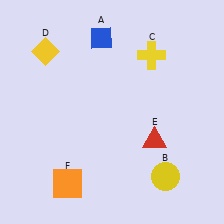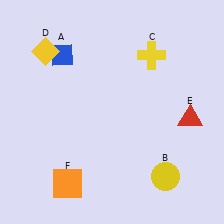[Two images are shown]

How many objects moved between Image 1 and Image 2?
2 objects moved between the two images.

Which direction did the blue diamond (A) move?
The blue diamond (A) moved left.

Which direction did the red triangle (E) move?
The red triangle (E) moved right.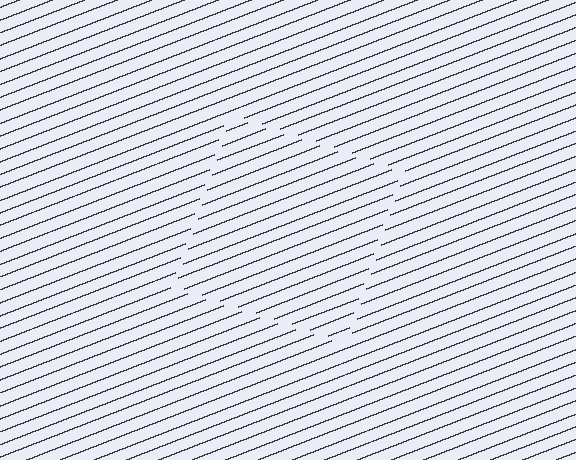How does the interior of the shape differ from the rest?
The interior of the shape contains the same grating, shifted by half a period — the contour is defined by the phase discontinuity where line-ends from the inner and outer gratings abut.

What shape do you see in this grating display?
An illusory square. The interior of the shape contains the same grating, shifted by half a period — the contour is defined by the phase discontinuity where line-ends from the inner and outer gratings abut.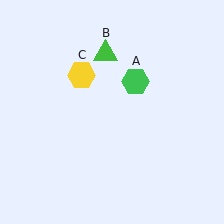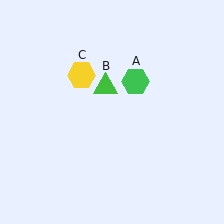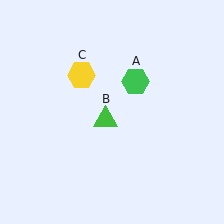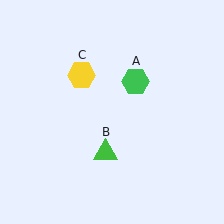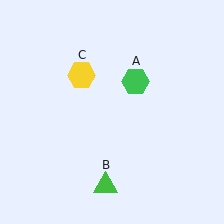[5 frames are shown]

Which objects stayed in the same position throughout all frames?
Green hexagon (object A) and yellow hexagon (object C) remained stationary.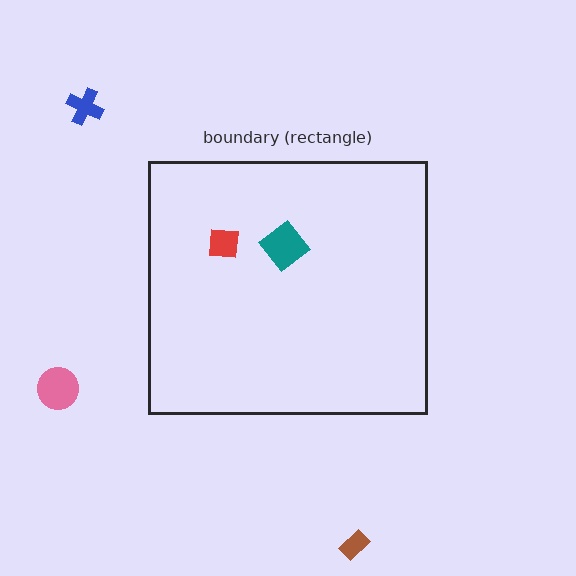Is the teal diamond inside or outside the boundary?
Inside.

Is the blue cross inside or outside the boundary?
Outside.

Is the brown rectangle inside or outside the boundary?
Outside.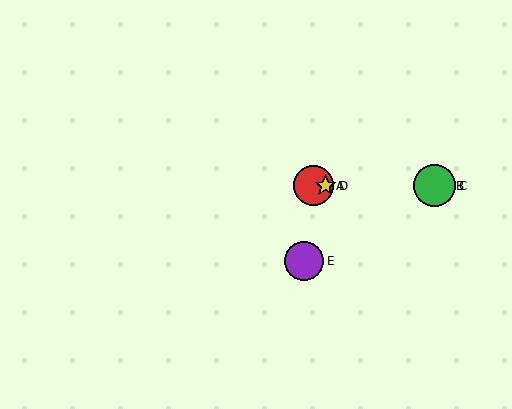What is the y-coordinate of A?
Object A is at y≈186.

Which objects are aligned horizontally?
Objects A, B, C, D are aligned horizontally.